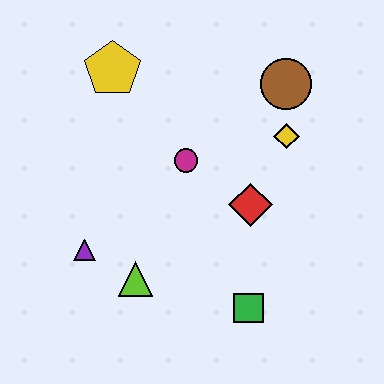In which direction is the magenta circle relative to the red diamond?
The magenta circle is to the left of the red diamond.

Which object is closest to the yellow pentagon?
The magenta circle is closest to the yellow pentagon.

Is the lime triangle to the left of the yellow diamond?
Yes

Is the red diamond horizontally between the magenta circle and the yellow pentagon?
No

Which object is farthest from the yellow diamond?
The purple triangle is farthest from the yellow diamond.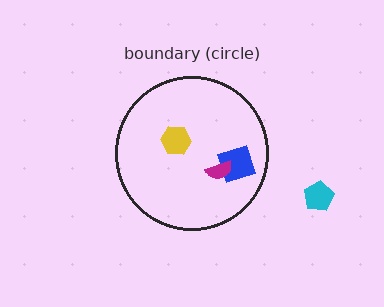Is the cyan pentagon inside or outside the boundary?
Outside.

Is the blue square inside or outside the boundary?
Inside.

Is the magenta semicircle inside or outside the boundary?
Inside.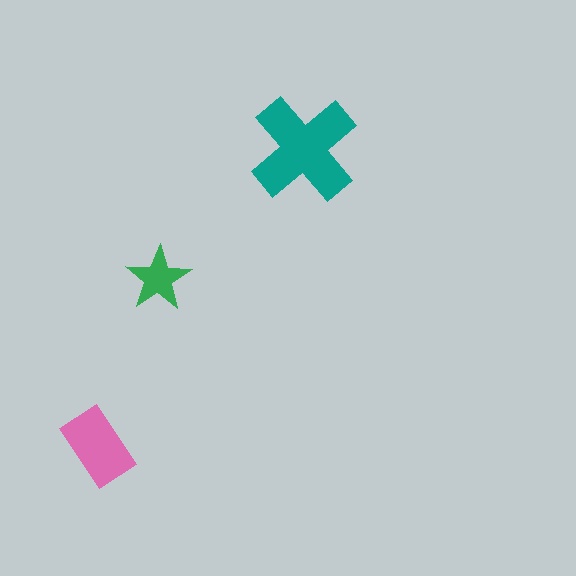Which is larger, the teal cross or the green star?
The teal cross.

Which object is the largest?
The teal cross.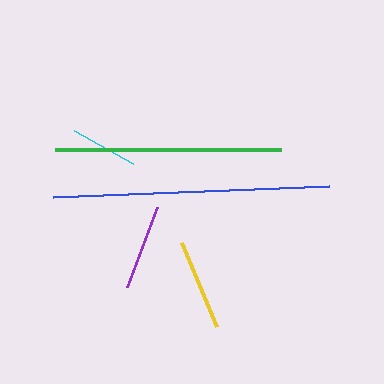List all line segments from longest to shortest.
From longest to shortest: blue, green, yellow, purple, cyan.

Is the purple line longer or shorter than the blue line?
The blue line is longer than the purple line.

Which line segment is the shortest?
The cyan line is the shortest at approximately 68 pixels.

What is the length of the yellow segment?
The yellow segment is approximately 91 pixels long.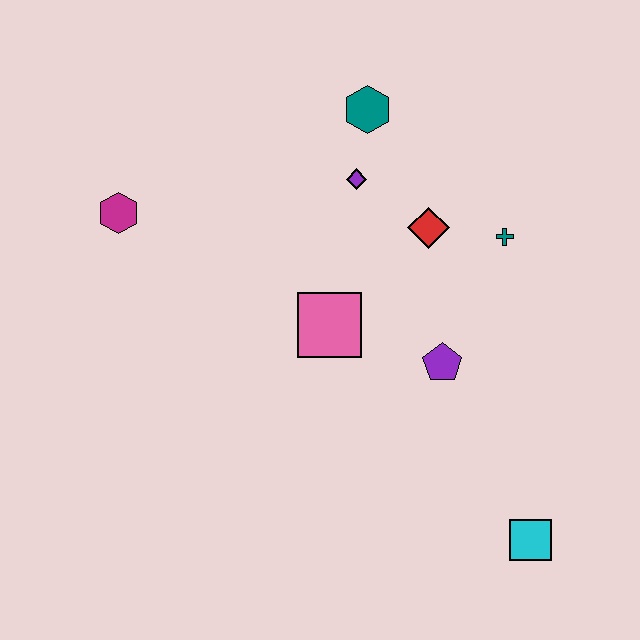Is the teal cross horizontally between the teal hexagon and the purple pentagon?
No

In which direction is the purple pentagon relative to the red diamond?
The purple pentagon is below the red diamond.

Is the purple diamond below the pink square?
No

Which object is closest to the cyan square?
The purple pentagon is closest to the cyan square.